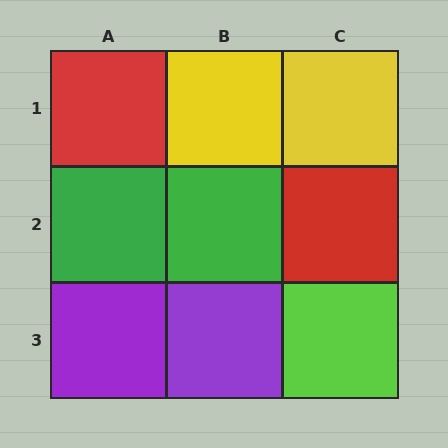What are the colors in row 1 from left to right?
Red, yellow, yellow.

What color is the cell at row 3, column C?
Lime.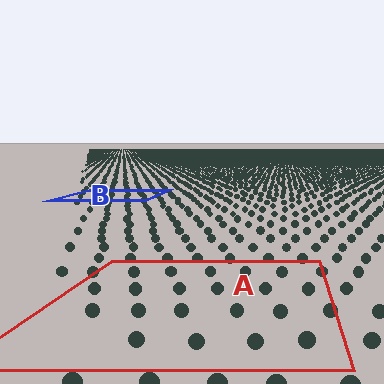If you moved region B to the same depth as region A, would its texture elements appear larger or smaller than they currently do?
They would appear larger. At a closer depth, the same texture elements are projected at a bigger on-screen size.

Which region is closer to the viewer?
Region A is closer. The texture elements there are larger and more spread out.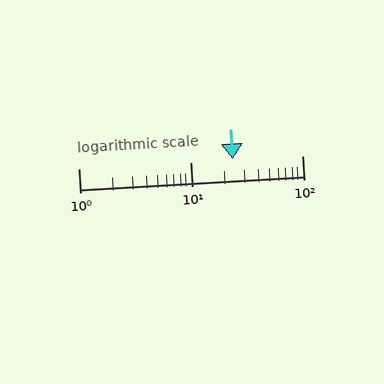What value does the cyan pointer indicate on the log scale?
The pointer indicates approximately 24.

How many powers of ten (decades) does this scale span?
The scale spans 2 decades, from 1 to 100.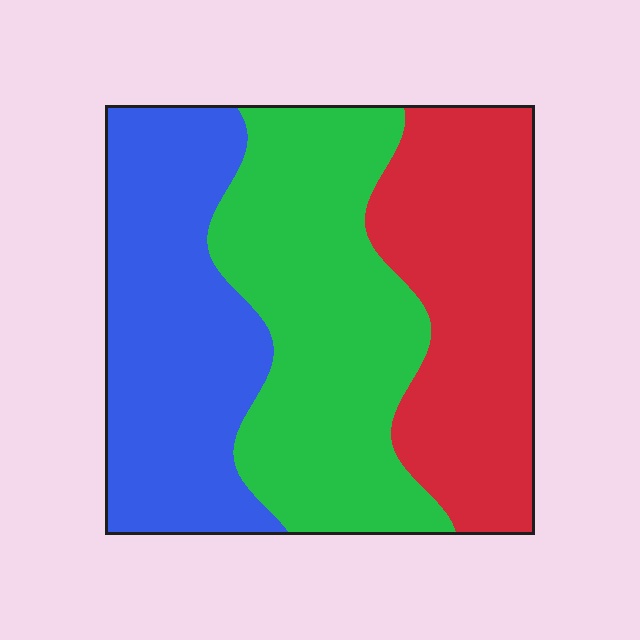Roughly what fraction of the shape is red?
Red takes up about one third (1/3) of the shape.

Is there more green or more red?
Green.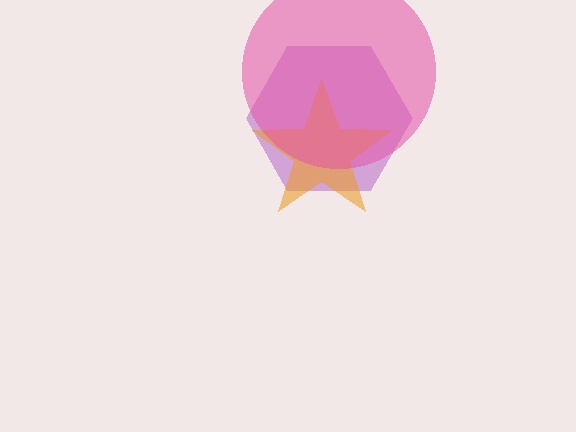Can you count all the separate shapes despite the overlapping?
Yes, there are 3 separate shapes.